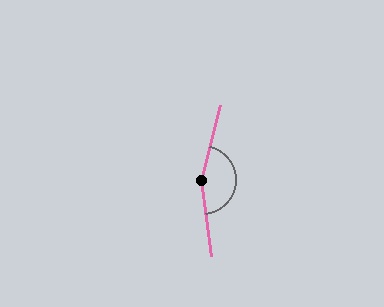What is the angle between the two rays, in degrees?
Approximately 159 degrees.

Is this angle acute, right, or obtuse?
It is obtuse.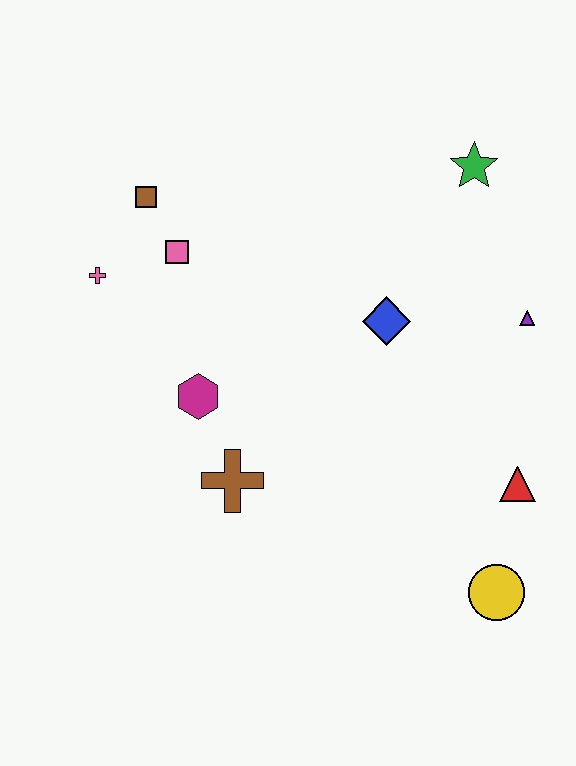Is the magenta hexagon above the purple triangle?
No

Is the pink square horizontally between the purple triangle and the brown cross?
No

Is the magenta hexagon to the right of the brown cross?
No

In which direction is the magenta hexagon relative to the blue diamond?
The magenta hexagon is to the left of the blue diamond.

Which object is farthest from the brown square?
The yellow circle is farthest from the brown square.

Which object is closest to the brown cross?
The magenta hexagon is closest to the brown cross.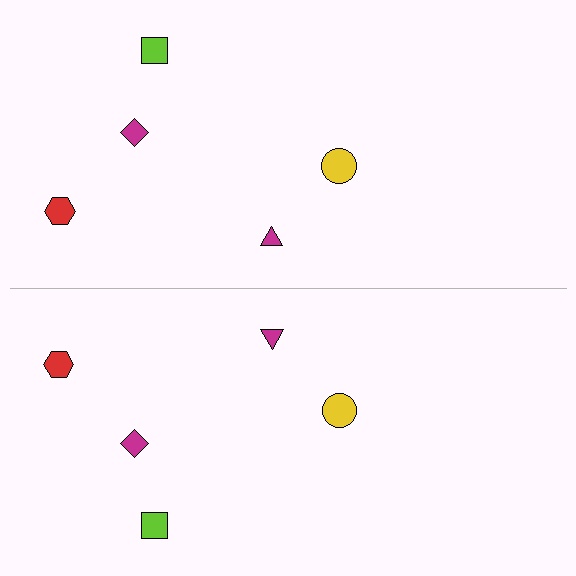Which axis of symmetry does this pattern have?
The pattern has a horizontal axis of symmetry running through the center of the image.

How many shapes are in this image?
There are 10 shapes in this image.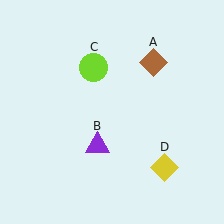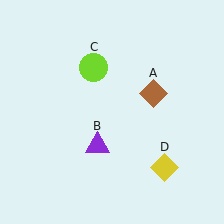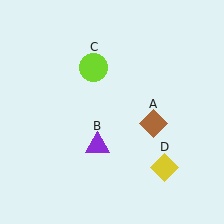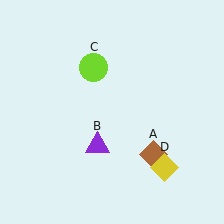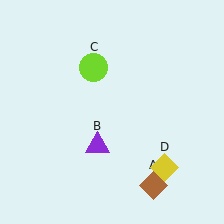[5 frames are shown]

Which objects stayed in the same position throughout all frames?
Purple triangle (object B) and lime circle (object C) and yellow diamond (object D) remained stationary.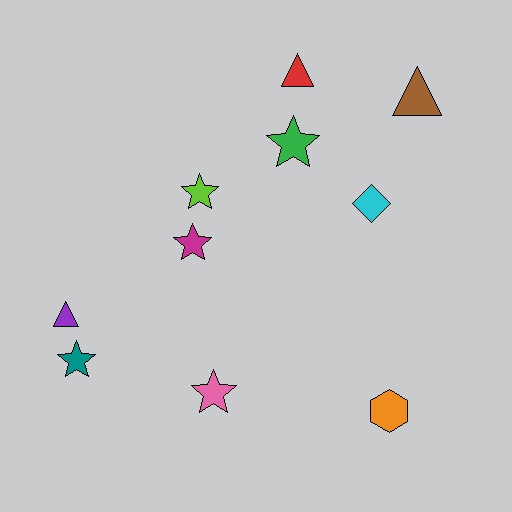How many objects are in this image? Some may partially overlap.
There are 10 objects.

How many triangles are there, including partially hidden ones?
There are 3 triangles.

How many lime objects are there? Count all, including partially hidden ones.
There is 1 lime object.